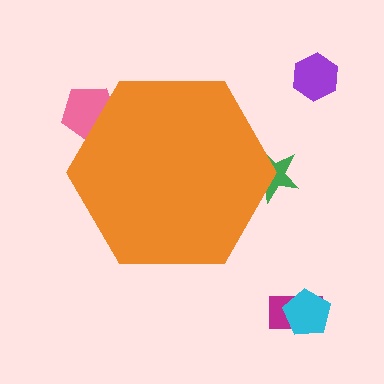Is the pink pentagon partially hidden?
Yes, the pink pentagon is partially hidden behind the orange hexagon.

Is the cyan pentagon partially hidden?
No, the cyan pentagon is fully visible.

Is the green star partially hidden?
Yes, the green star is partially hidden behind the orange hexagon.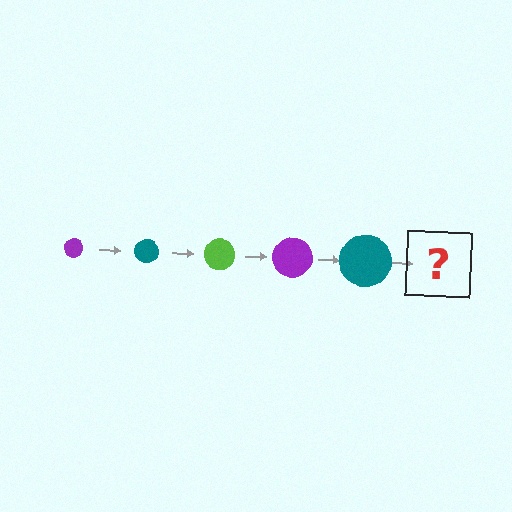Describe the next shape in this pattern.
It should be a lime circle, larger than the previous one.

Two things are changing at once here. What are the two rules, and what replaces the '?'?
The two rules are that the circle grows larger each step and the color cycles through purple, teal, and lime. The '?' should be a lime circle, larger than the previous one.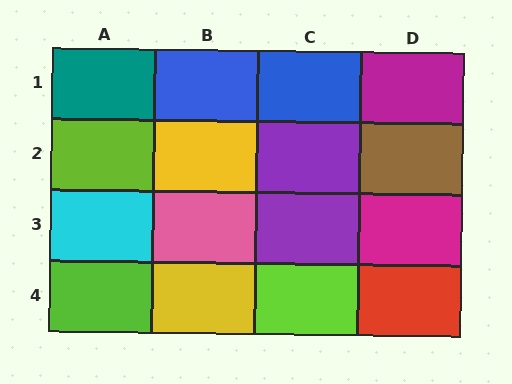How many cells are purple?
2 cells are purple.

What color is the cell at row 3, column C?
Purple.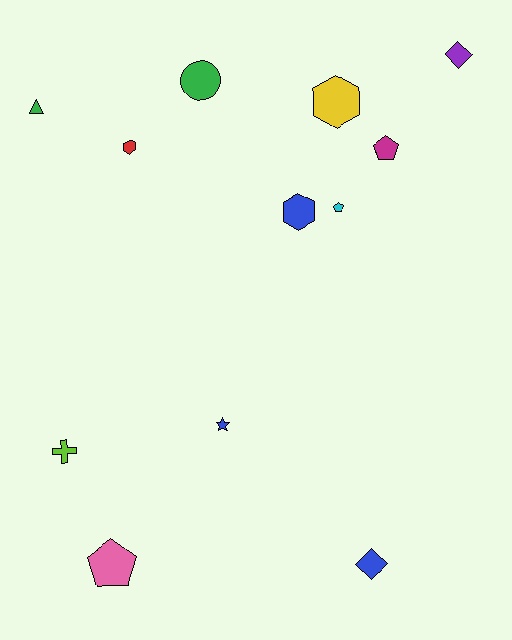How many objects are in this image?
There are 12 objects.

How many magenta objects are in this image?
There is 1 magenta object.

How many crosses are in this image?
There is 1 cross.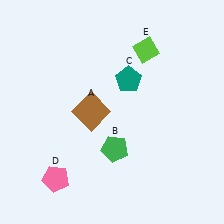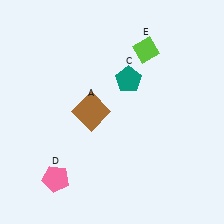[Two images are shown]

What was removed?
The green pentagon (B) was removed in Image 2.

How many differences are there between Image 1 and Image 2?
There is 1 difference between the two images.